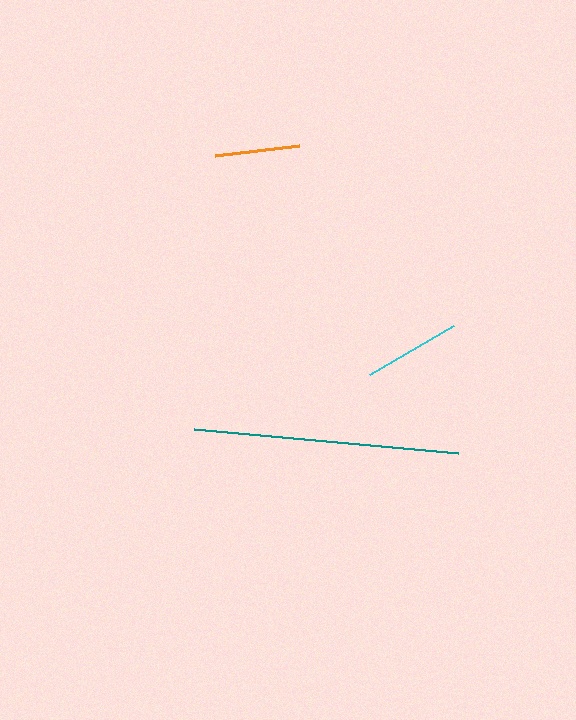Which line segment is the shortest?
The orange line is the shortest at approximately 85 pixels.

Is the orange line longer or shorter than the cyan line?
The cyan line is longer than the orange line.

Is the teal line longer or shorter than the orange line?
The teal line is longer than the orange line.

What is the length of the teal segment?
The teal segment is approximately 265 pixels long.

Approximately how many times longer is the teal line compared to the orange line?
The teal line is approximately 3.1 times the length of the orange line.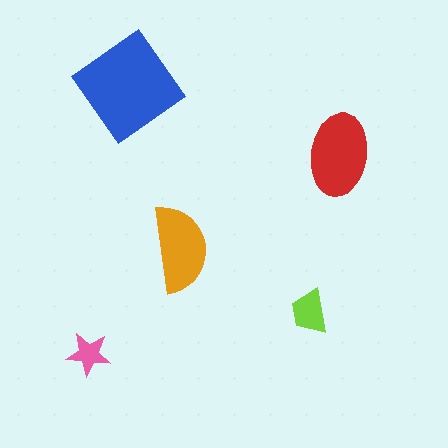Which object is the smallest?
The pink star.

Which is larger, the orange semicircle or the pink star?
The orange semicircle.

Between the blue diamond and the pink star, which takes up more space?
The blue diamond.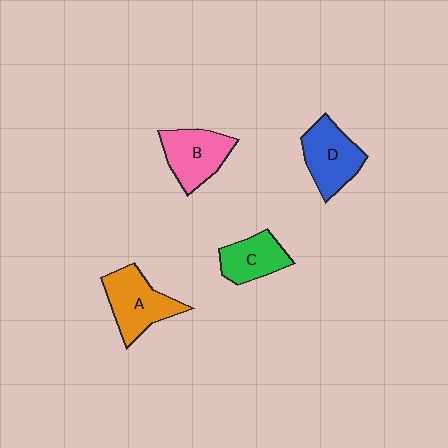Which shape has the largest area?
Shape A (orange).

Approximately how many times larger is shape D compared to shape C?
Approximately 1.3 times.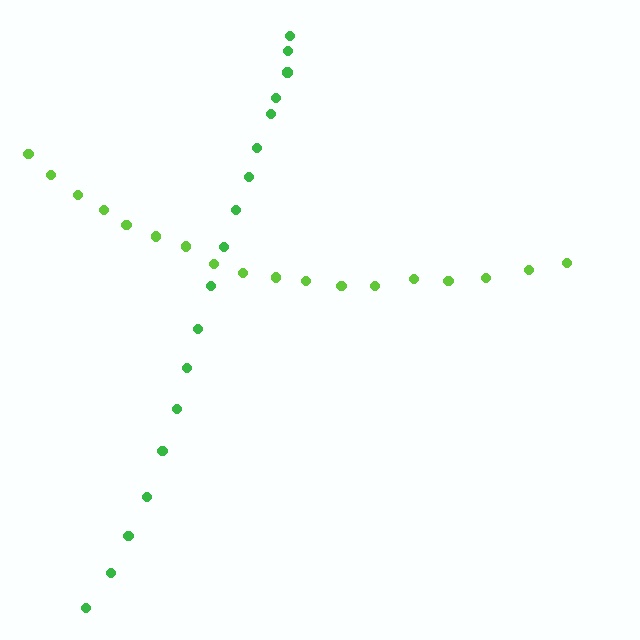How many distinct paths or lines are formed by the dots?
There are 2 distinct paths.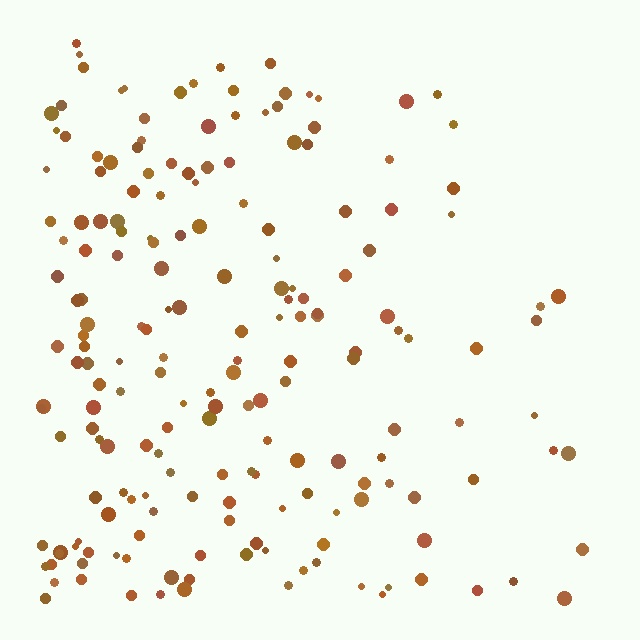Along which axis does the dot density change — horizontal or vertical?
Horizontal.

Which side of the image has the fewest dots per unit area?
The right.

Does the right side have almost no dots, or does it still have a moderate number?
Still a moderate number, just noticeably fewer than the left.